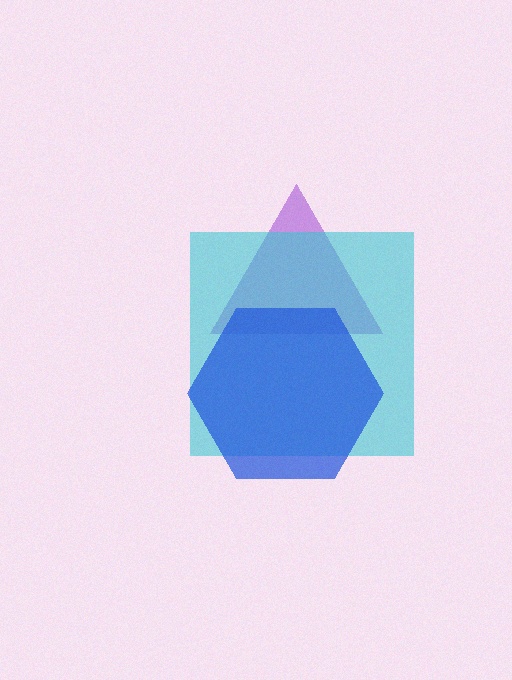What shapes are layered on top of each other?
The layered shapes are: a purple triangle, a cyan square, a blue hexagon.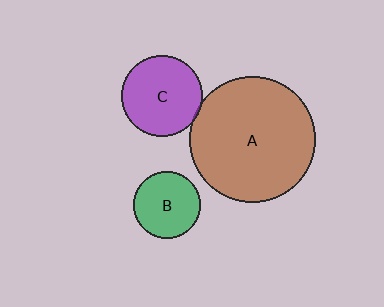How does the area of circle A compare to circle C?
Approximately 2.5 times.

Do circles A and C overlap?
Yes.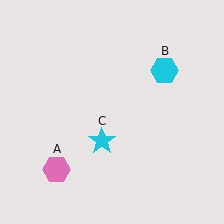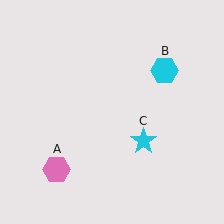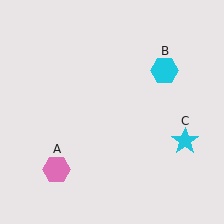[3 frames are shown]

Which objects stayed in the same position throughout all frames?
Pink hexagon (object A) and cyan hexagon (object B) remained stationary.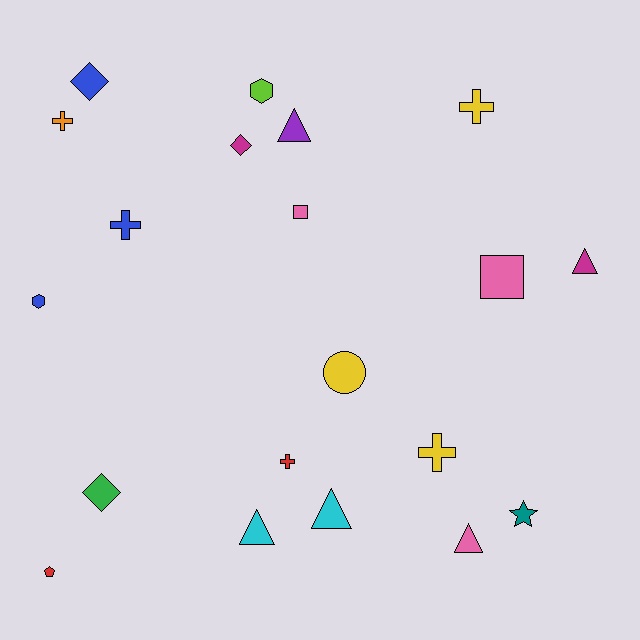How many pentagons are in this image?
There is 1 pentagon.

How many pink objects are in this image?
There are 3 pink objects.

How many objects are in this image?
There are 20 objects.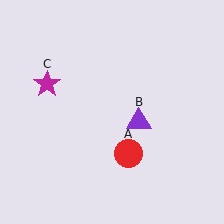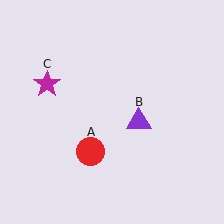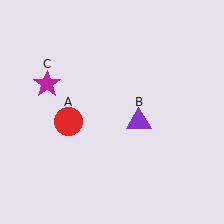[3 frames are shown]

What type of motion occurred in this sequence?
The red circle (object A) rotated clockwise around the center of the scene.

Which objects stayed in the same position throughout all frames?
Purple triangle (object B) and magenta star (object C) remained stationary.